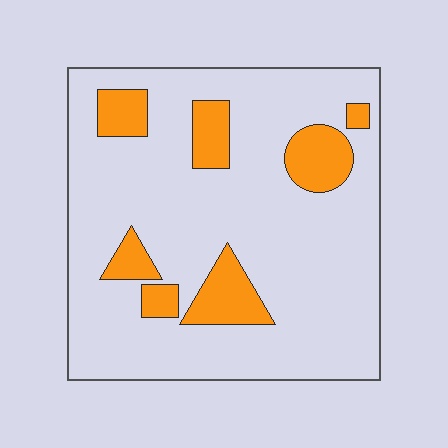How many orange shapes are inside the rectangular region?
7.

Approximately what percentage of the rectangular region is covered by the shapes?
Approximately 15%.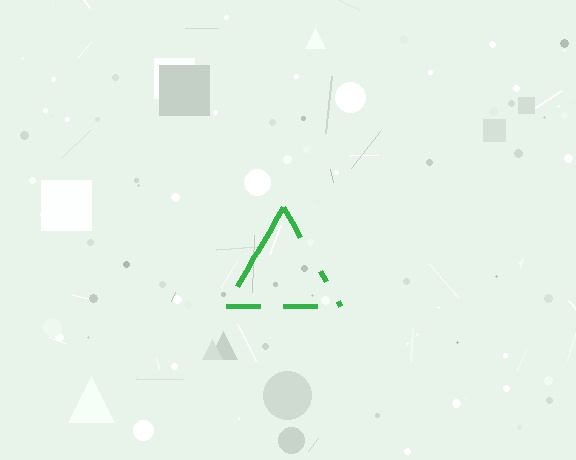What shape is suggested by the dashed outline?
The dashed outline suggests a triangle.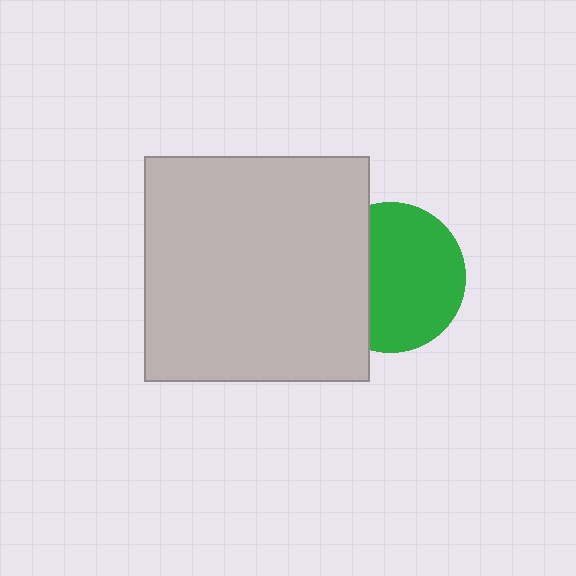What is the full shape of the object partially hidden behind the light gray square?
The partially hidden object is a green circle.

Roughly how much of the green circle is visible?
Most of it is visible (roughly 68%).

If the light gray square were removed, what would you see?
You would see the complete green circle.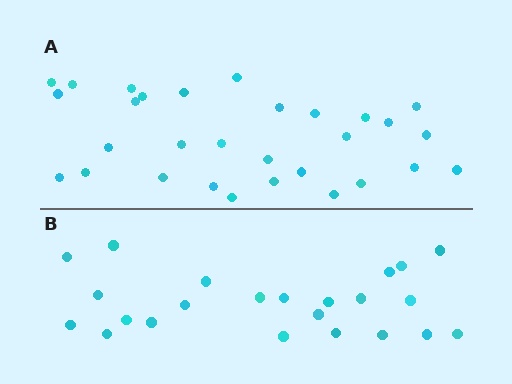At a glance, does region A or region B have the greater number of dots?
Region A (the top region) has more dots.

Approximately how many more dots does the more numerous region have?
Region A has roughly 8 or so more dots than region B.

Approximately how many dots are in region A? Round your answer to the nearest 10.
About 30 dots.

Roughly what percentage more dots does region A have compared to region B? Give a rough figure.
About 30% more.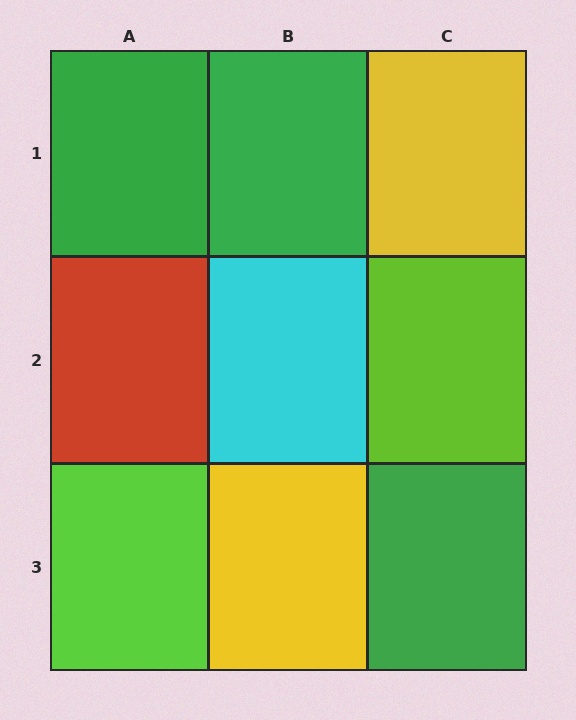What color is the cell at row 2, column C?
Lime.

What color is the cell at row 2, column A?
Red.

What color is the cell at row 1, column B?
Green.